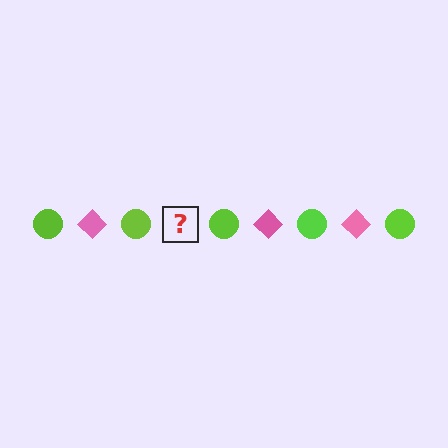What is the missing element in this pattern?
The missing element is a pink diamond.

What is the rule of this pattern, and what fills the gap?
The rule is that the pattern alternates between lime circle and pink diamond. The gap should be filled with a pink diamond.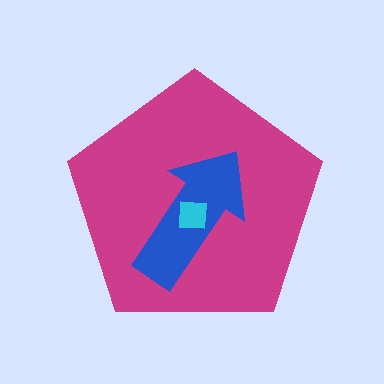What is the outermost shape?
The magenta pentagon.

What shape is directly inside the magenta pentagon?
The blue arrow.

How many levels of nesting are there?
3.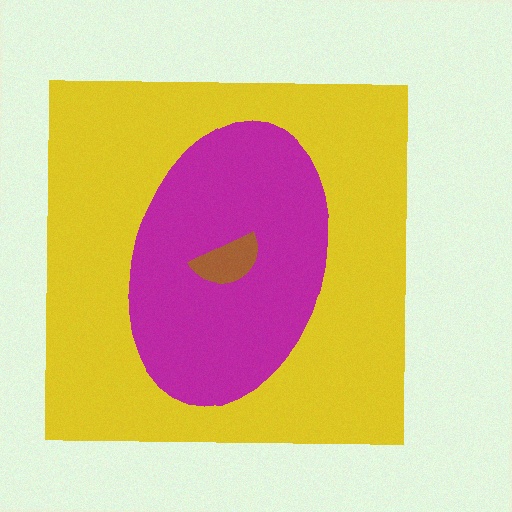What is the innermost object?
The brown semicircle.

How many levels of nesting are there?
3.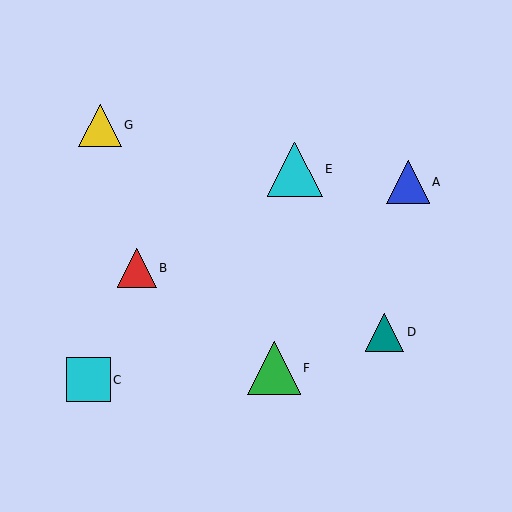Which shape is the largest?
The cyan triangle (labeled E) is the largest.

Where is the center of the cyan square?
The center of the cyan square is at (88, 380).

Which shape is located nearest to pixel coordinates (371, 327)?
The teal triangle (labeled D) at (385, 332) is nearest to that location.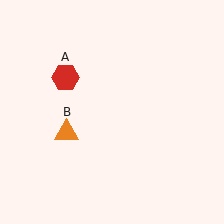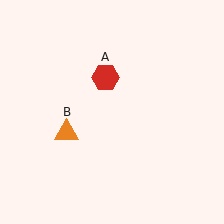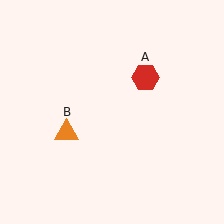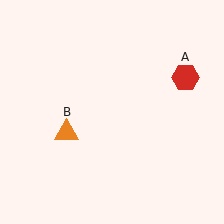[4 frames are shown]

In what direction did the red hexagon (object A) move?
The red hexagon (object A) moved right.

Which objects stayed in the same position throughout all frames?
Orange triangle (object B) remained stationary.